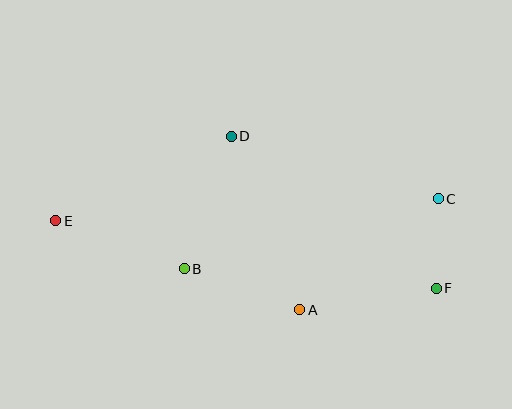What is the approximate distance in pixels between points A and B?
The distance between A and B is approximately 122 pixels.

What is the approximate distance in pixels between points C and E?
The distance between C and E is approximately 383 pixels.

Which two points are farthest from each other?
Points E and F are farthest from each other.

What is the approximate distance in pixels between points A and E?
The distance between A and E is approximately 260 pixels.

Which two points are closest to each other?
Points C and F are closest to each other.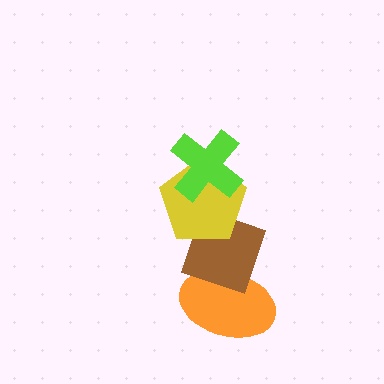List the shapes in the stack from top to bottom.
From top to bottom: the lime cross, the yellow pentagon, the brown diamond, the orange ellipse.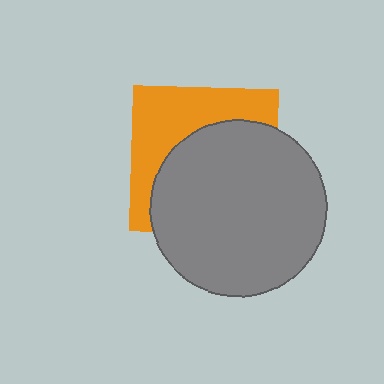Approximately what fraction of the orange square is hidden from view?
Roughly 59% of the orange square is hidden behind the gray circle.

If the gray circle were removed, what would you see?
You would see the complete orange square.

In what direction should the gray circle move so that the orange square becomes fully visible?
The gray circle should move toward the lower-right. That is the shortest direction to clear the overlap and leave the orange square fully visible.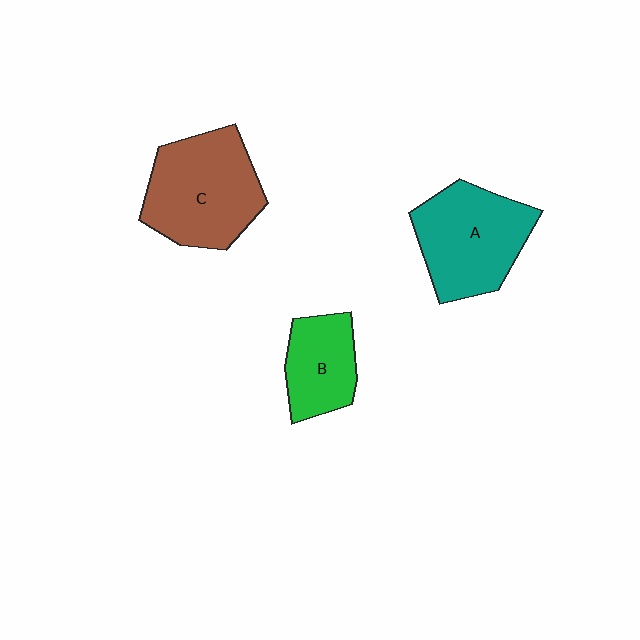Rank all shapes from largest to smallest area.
From largest to smallest: C (brown), A (teal), B (green).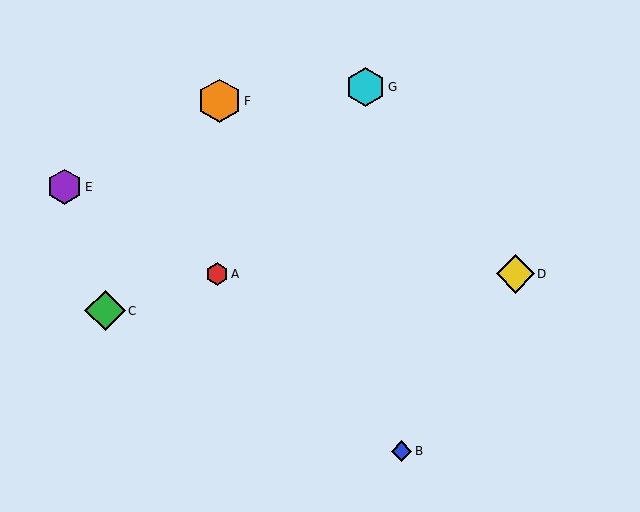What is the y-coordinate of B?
Object B is at y≈451.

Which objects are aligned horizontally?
Objects A, D are aligned horizontally.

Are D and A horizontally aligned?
Yes, both are at y≈274.